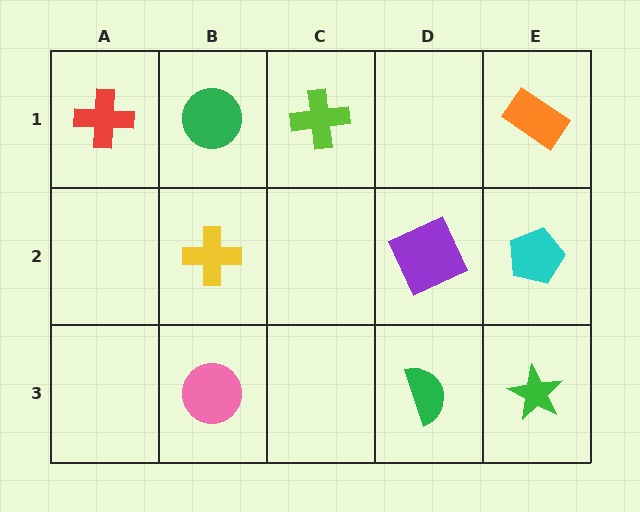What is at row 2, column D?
A purple square.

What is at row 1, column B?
A green circle.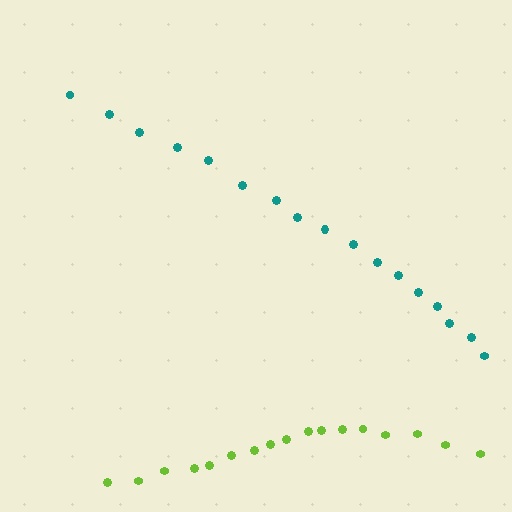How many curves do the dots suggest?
There are 2 distinct paths.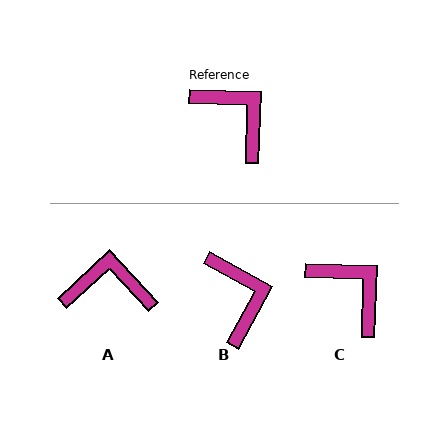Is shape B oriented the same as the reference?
No, it is off by about 27 degrees.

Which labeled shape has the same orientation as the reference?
C.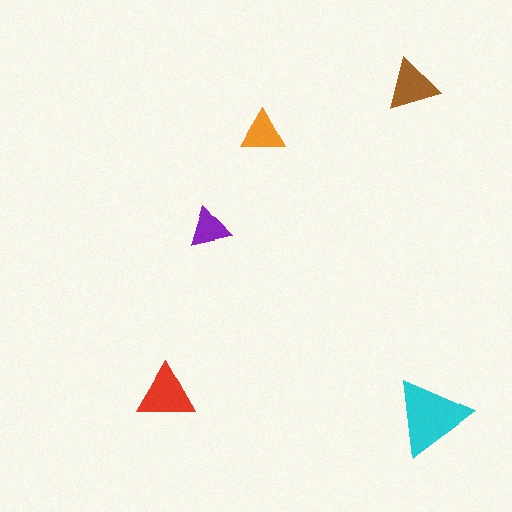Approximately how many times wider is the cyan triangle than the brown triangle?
About 1.5 times wider.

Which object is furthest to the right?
The cyan triangle is rightmost.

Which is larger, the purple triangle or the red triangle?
The red one.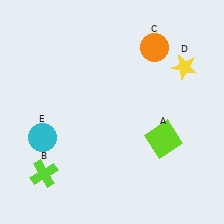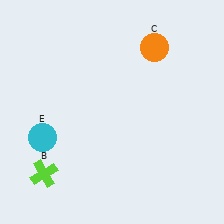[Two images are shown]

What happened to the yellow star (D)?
The yellow star (D) was removed in Image 2. It was in the top-right area of Image 1.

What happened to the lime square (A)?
The lime square (A) was removed in Image 2. It was in the bottom-right area of Image 1.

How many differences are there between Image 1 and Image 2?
There are 2 differences between the two images.